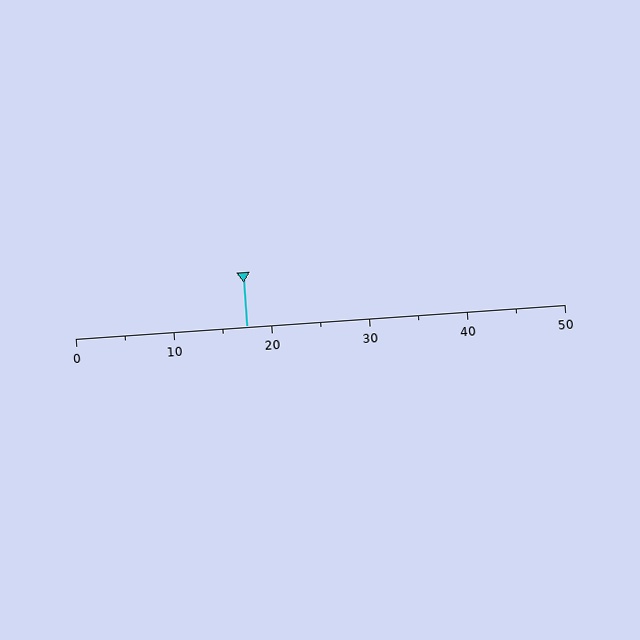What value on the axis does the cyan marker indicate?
The marker indicates approximately 17.5.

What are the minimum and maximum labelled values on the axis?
The axis runs from 0 to 50.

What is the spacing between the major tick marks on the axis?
The major ticks are spaced 10 apart.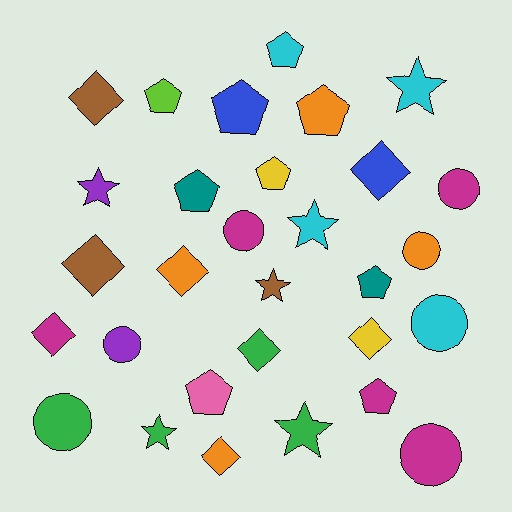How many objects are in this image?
There are 30 objects.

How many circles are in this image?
There are 7 circles.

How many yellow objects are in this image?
There are 2 yellow objects.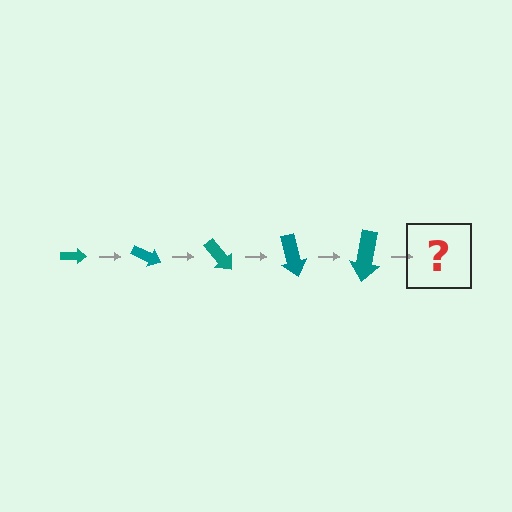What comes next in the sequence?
The next element should be an arrow, larger than the previous one and rotated 125 degrees from the start.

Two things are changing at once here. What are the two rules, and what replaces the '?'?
The two rules are that the arrow grows larger each step and it rotates 25 degrees each step. The '?' should be an arrow, larger than the previous one and rotated 125 degrees from the start.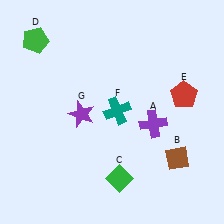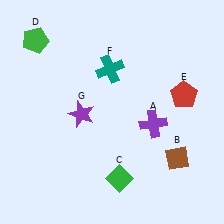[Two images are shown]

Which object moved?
The teal cross (F) moved up.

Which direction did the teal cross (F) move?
The teal cross (F) moved up.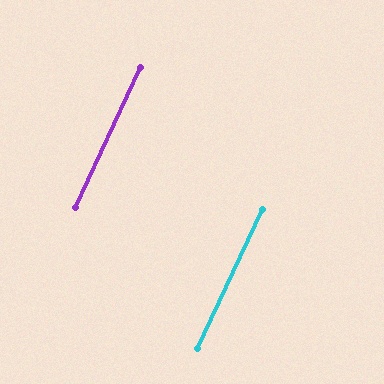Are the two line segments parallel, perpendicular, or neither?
Parallel — their directions differ by only 0.4°.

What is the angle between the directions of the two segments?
Approximately 0 degrees.